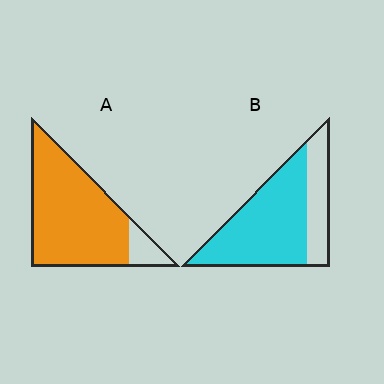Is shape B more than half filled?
Yes.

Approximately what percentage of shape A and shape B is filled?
A is approximately 90% and B is approximately 70%.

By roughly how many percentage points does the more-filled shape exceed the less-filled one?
By roughly 15 percentage points (A over B).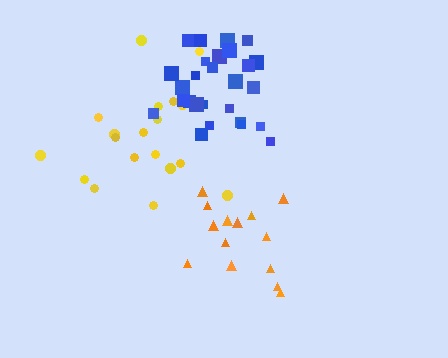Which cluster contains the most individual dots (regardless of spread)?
Blue (29).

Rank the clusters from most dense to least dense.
blue, orange, yellow.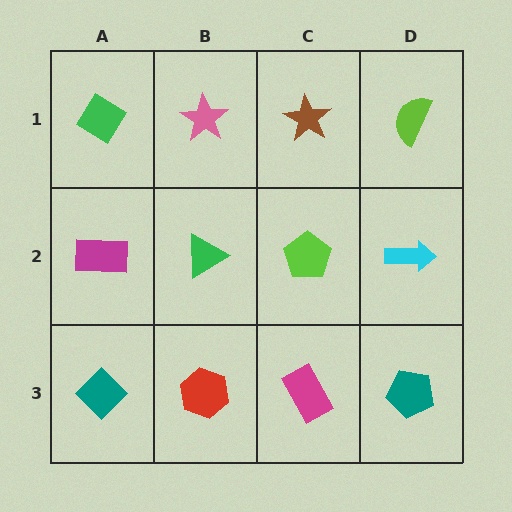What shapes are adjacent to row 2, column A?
A green diamond (row 1, column A), a teal diamond (row 3, column A), a green triangle (row 2, column B).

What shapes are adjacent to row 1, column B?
A green triangle (row 2, column B), a green diamond (row 1, column A), a brown star (row 1, column C).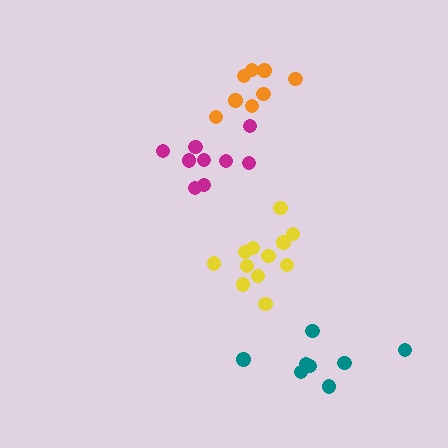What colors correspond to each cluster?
The clusters are colored: orange, yellow, teal, magenta.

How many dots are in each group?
Group 1: 8 dots, Group 2: 12 dots, Group 3: 8 dots, Group 4: 9 dots (37 total).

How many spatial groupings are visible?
There are 4 spatial groupings.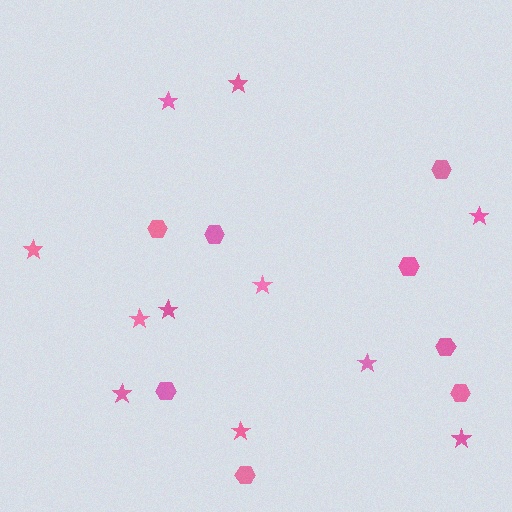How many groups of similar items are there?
There are 2 groups: one group of hexagons (8) and one group of stars (11).